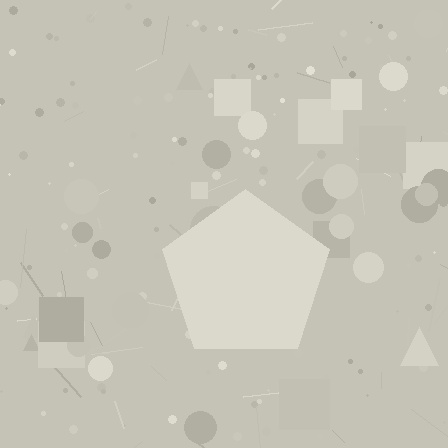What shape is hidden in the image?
A pentagon is hidden in the image.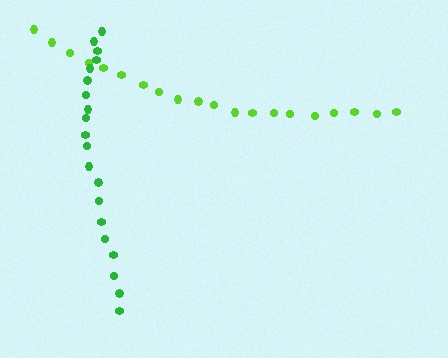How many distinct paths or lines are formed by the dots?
There are 2 distinct paths.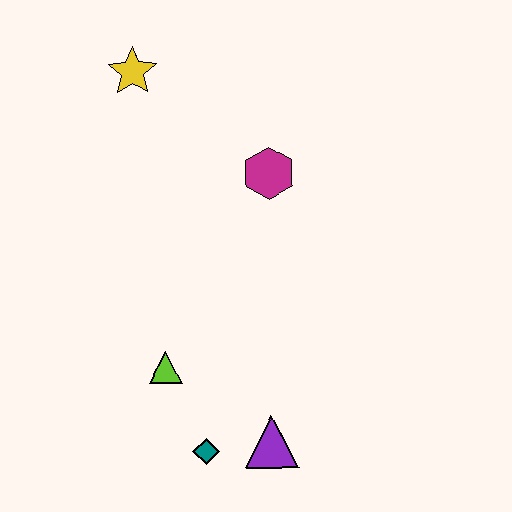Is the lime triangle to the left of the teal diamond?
Yes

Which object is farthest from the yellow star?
The purple triangle is farthest from the yellow star.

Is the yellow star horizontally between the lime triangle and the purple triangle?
No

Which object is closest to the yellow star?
The magenta hexagon is closest to the yellow star.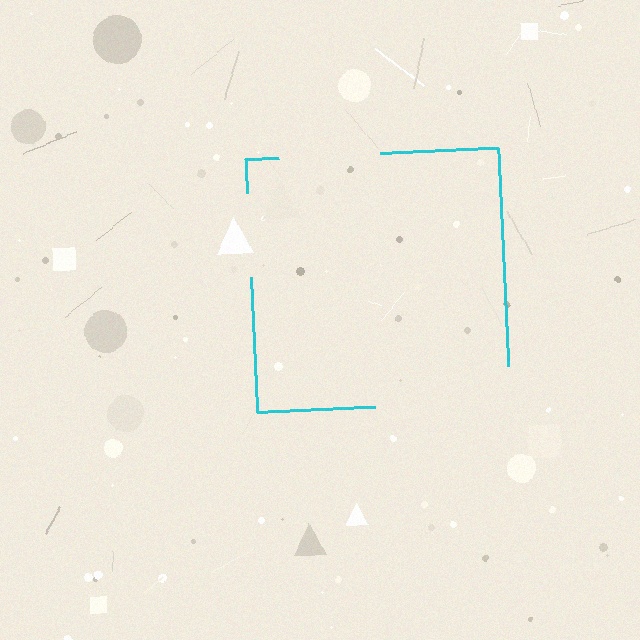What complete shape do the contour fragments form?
The contour fragments form a square.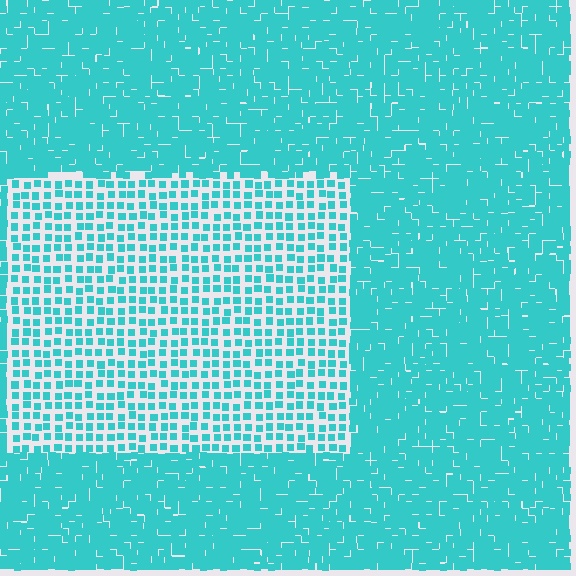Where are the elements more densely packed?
The elements are more densely packed outside the rectangle boundary.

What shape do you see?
I see a rectangle.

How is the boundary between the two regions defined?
The boundary is defined by a change in element density (approximately 2.4x ratio). All elements are the same color, size, and shape.